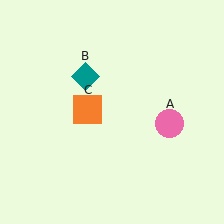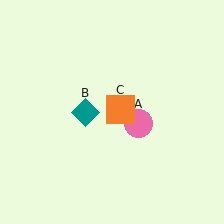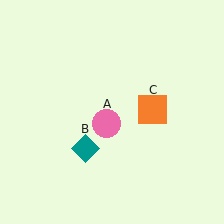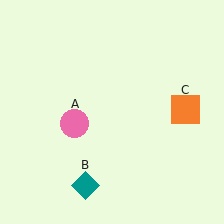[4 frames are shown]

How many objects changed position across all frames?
3 objects changed position: pink circle (object A), teal diamond (object B), orange square (object C).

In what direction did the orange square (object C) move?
The orange square (object C) moved right.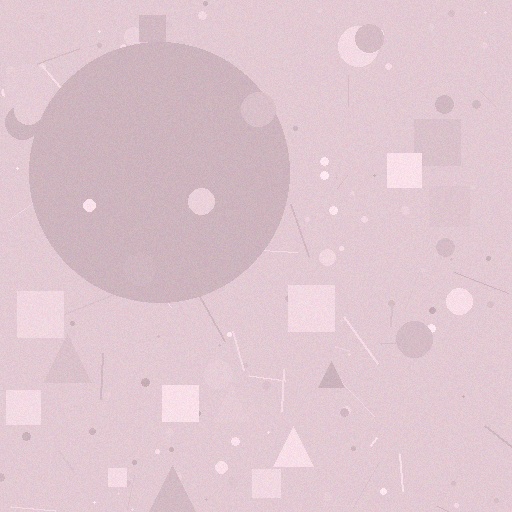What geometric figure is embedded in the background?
A circle is embedded in the background.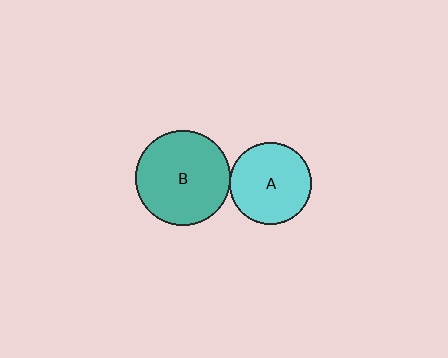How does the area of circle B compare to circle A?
Approximately 1.3 times.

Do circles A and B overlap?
Yes.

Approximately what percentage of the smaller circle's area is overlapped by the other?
Approximately 5%.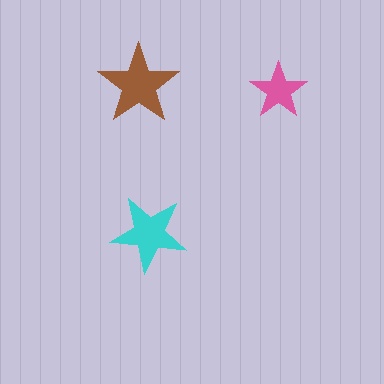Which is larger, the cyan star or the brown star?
The brown one.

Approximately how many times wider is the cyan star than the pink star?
About 1.5 times wider.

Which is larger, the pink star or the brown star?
The brown one.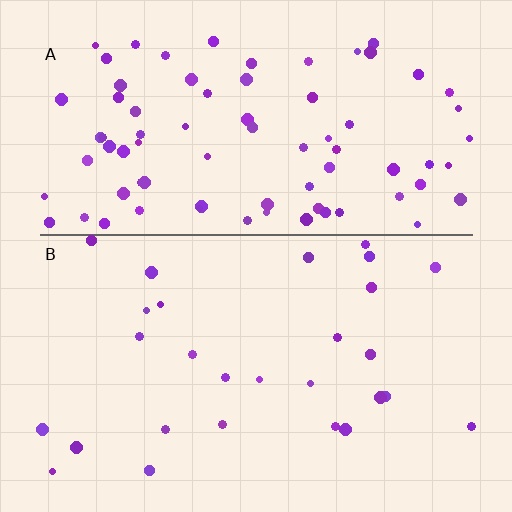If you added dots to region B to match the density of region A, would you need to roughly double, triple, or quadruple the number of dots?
Approximately triple.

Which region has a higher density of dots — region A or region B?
A (the top).